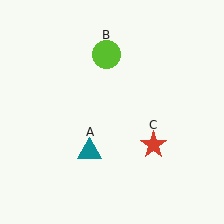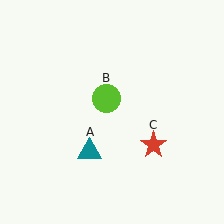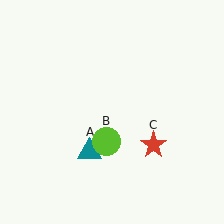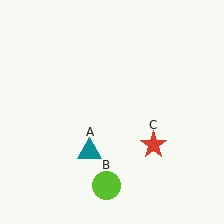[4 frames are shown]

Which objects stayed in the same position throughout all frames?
Teal triangle (object A) and red star (object C) remained stationary.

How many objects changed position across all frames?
1 object changed position: lime circle (object B).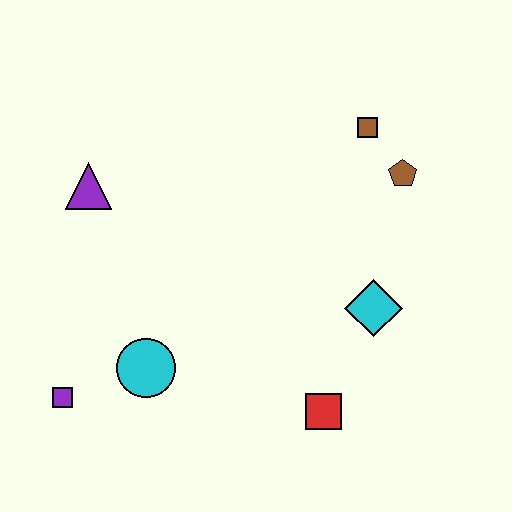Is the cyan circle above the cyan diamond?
No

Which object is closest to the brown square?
The brown pentagon is closest to the brown square.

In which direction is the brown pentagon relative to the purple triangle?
The brown pentagon is to the right of the purple triangle.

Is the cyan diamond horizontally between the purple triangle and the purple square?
No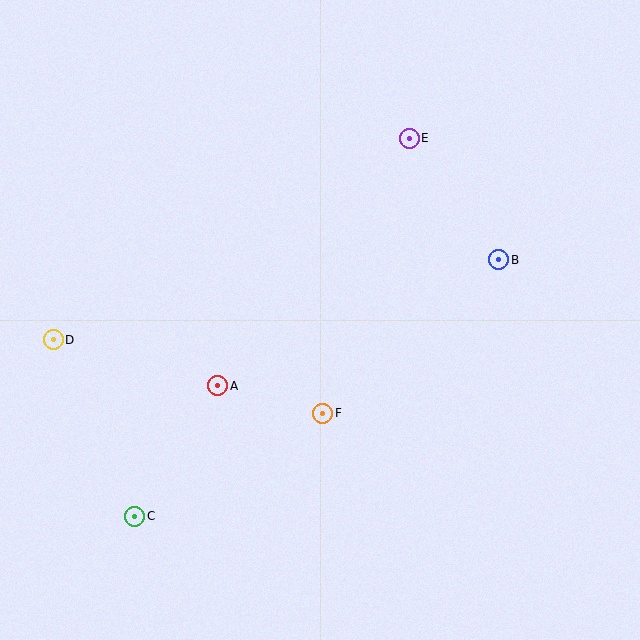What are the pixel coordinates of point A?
Point A is at (218, 386).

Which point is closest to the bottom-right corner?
Point F is closest to the bottom-right corner.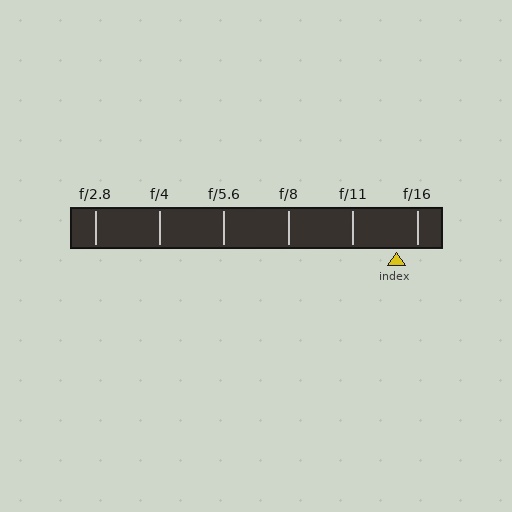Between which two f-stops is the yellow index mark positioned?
The index mark is between f/11 and f/16.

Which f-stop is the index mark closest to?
The index mark is closest to f/16.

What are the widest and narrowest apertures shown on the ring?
The widest aperture shown is f/2.8 and the narrowest is f/16.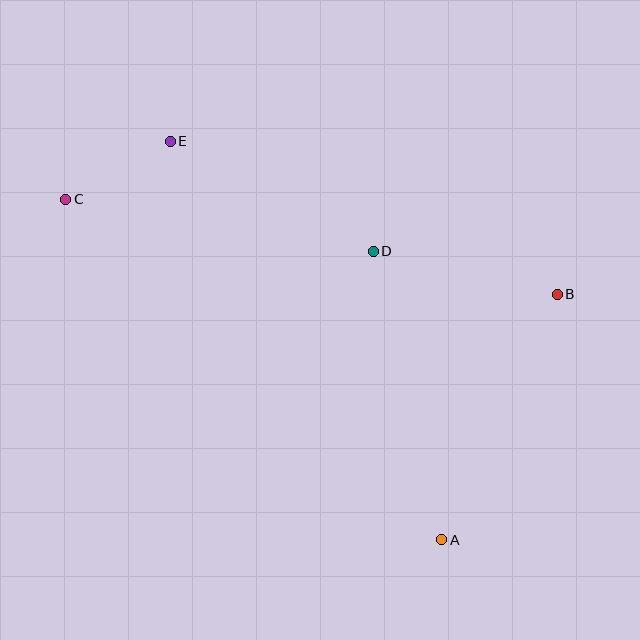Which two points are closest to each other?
Points C and E are closest to each other.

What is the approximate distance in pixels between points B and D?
The distance between B and D is approximately 189 pixels.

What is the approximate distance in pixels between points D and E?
The distance between D and E is approximately 231 pixels.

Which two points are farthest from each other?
Points A and C are farthest from each other.